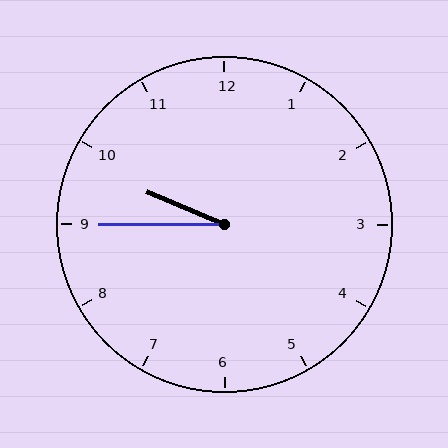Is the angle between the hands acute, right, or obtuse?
It is acute.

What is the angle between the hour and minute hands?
Approximately 22 degrees.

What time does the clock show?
9:45.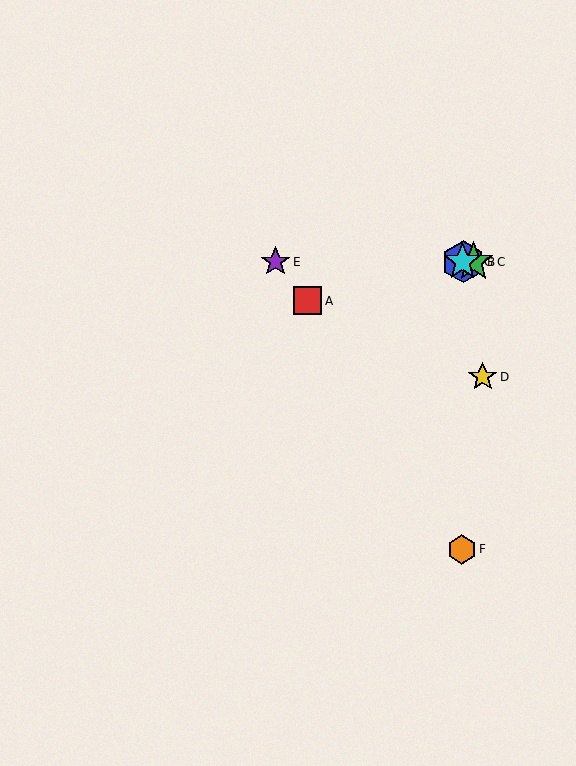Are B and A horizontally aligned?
No, B is at y≈262 and A is at y≈301.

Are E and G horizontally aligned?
Yes, both are at y≈262.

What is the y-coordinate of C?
Object C is at y≈262.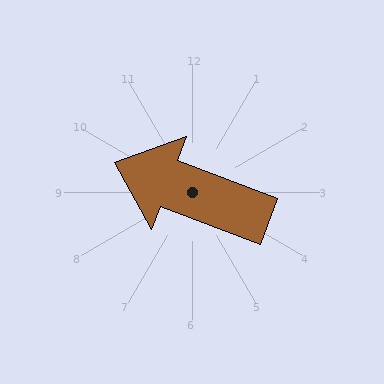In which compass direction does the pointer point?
West.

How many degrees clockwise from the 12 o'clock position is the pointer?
Approximately 291 degrees.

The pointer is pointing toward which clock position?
Roughly 10 o'clock.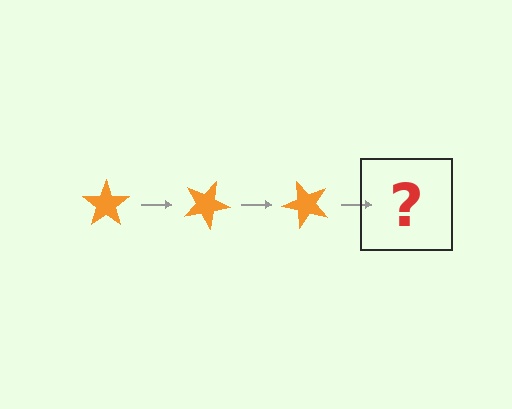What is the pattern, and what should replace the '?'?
The pattern is that the star rotates 25 degrees each step. The '?' should be an orange star rotated 75 degrees.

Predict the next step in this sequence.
The next step is an orange star rotated 75 degrees.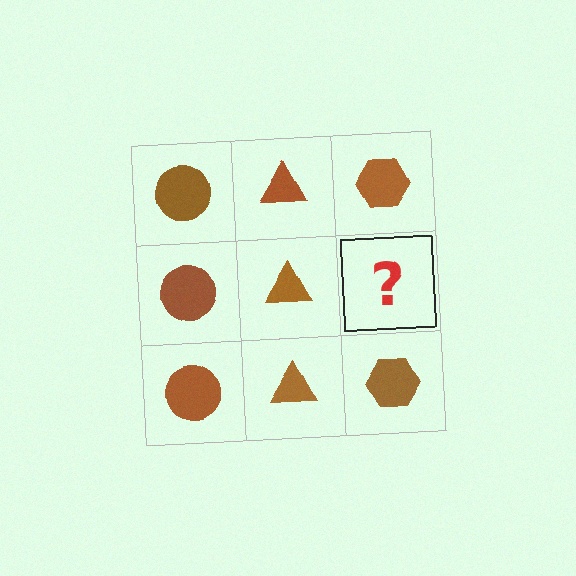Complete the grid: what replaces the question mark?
The question mark should be replaced with a brown hexagon.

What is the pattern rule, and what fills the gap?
The rule is that each column has a consistent shape. The gap should be filled with a brown hexagon.